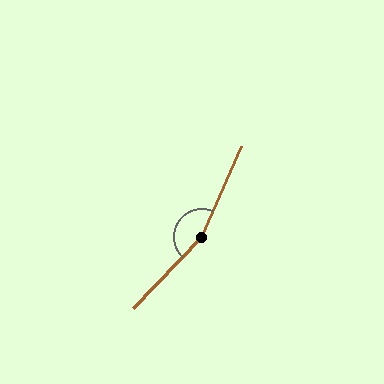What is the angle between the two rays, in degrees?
Approximately 160 degrees.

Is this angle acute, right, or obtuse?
It is obtuse.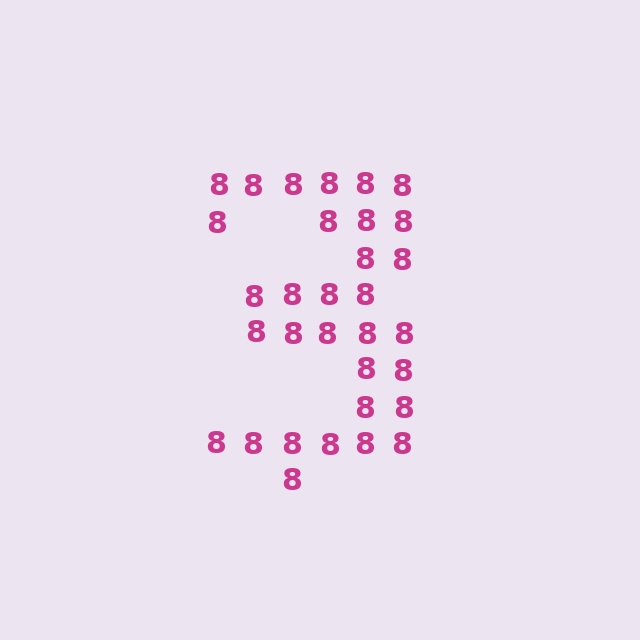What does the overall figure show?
The overall figure shows the digit 3.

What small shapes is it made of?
It is made of small digit 8's.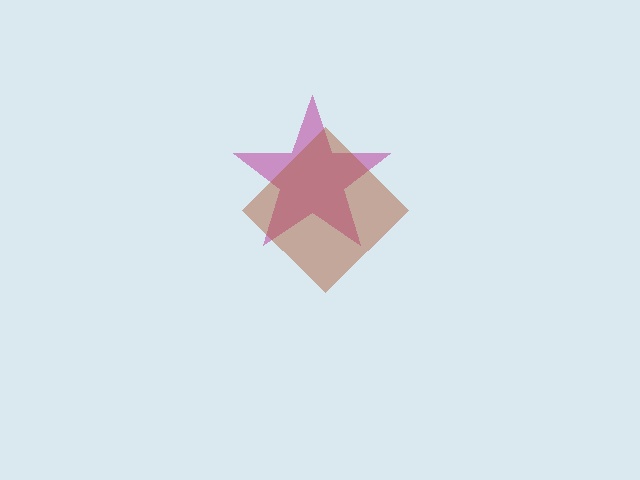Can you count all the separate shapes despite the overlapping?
Yes, there are 2 separate shapes.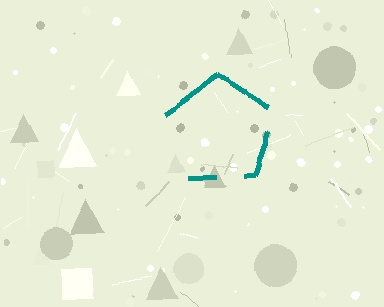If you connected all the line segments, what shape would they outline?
They would outline a pentagon.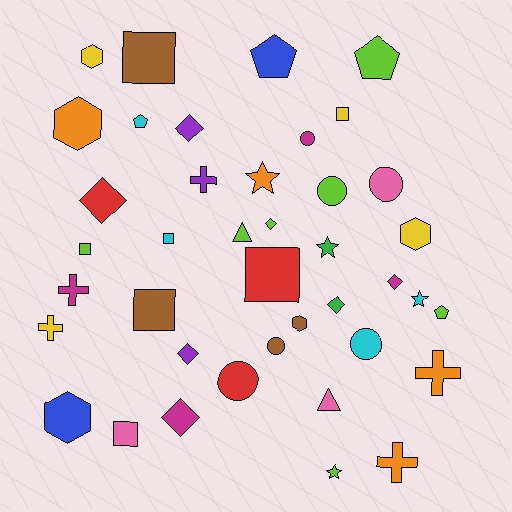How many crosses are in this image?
There are 5 crosses.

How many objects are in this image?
There are 40 objects.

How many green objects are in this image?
There are 2 green objects.